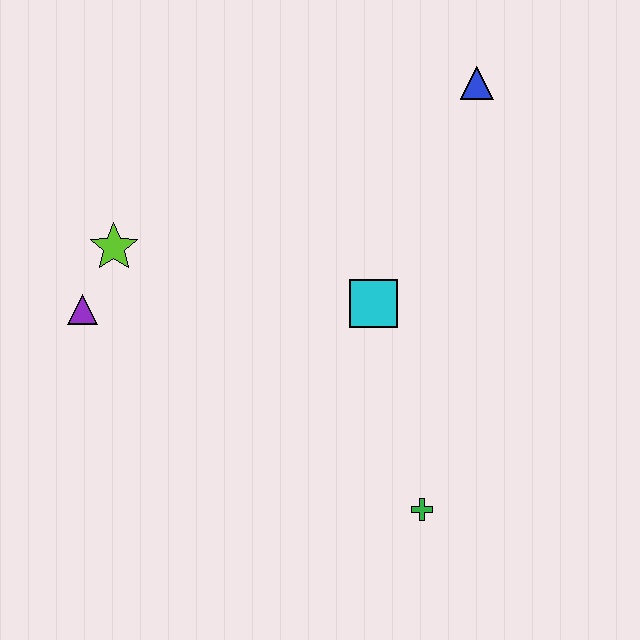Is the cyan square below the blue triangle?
Yes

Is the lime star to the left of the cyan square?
Yes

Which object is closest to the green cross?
The cyan square is closest to the green cross.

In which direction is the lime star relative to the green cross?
The lime star is to the left of the green cross.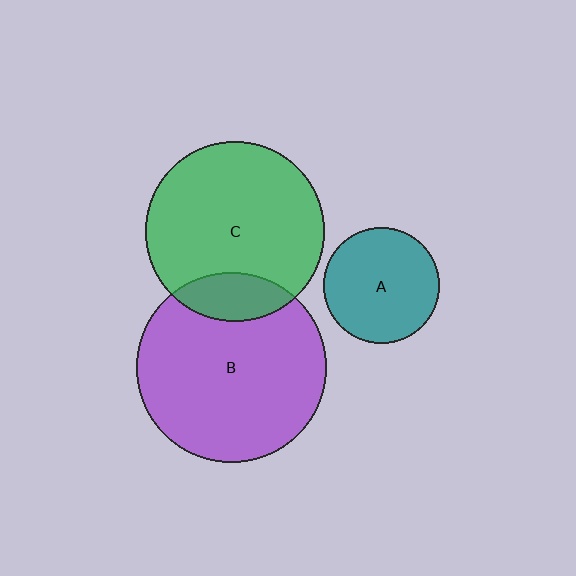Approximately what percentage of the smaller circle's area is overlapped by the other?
Approximately 15%.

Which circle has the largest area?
Circle B (purple).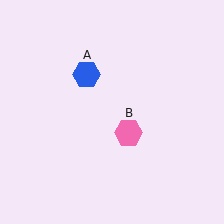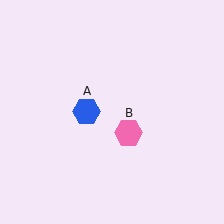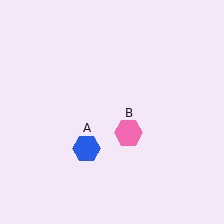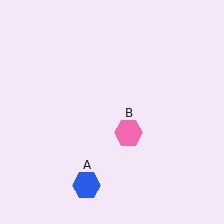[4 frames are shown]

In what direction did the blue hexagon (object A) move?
The blue hexagon (object A) moved down.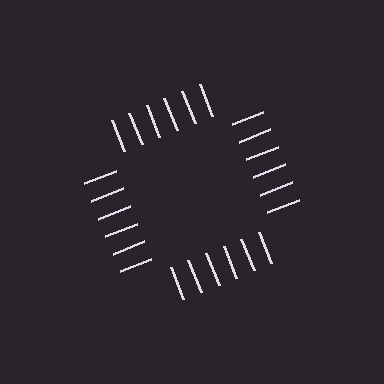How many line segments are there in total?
24 — 6 along each of the 4 edges.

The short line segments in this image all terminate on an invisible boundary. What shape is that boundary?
An illusory square — the line segments terminate on its edges but no continuous stroke is drawn.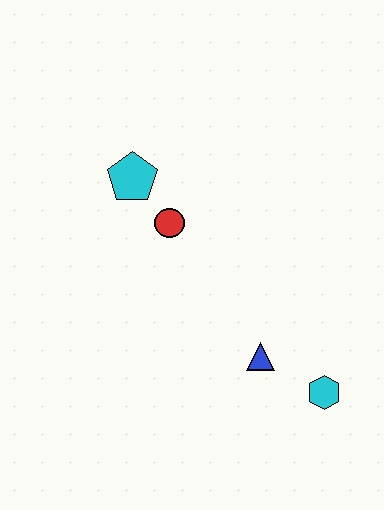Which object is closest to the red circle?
The cyan pentagon is closest to the red circle.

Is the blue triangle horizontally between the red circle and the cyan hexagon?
Yes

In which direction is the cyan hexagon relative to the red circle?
The cyan hexagon is below the red circle.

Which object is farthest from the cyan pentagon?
The cyan hexagon is farthest from the cyan pentagon.